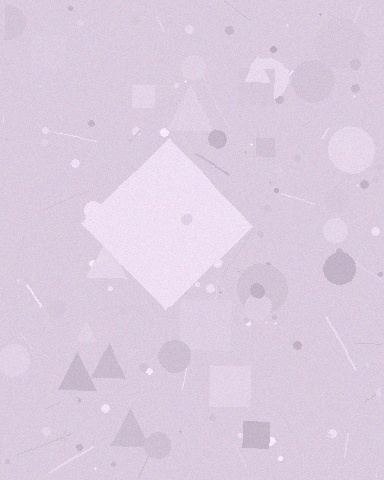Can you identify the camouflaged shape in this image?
The camouflaged shape is a diamond.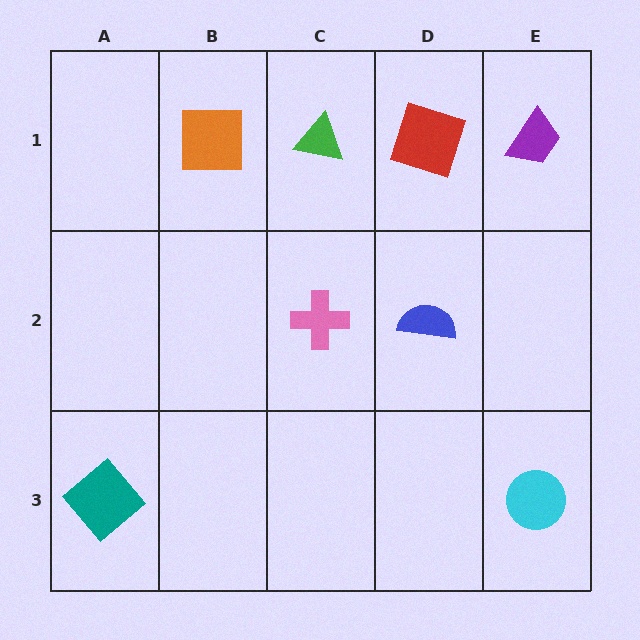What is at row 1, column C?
A green triangle.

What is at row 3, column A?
A teal diamond.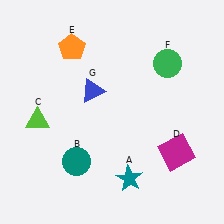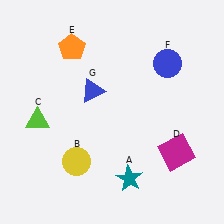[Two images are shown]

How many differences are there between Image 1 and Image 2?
There are 2 differences between the two images.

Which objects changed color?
B changed from teal to yellow. F changed from green to blue.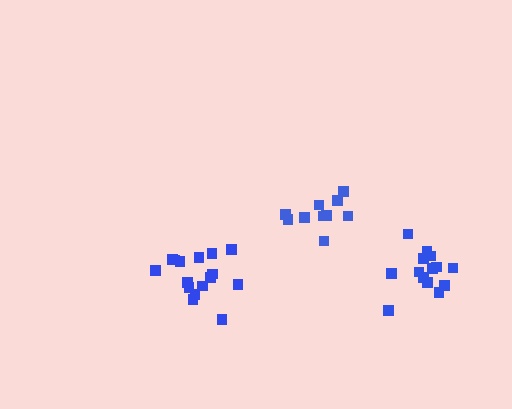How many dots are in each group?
Group 1: 16 dots, Group 2: 10 dots, Group 3: 14 dots (40 total).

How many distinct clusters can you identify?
There are 3 distinct clusters.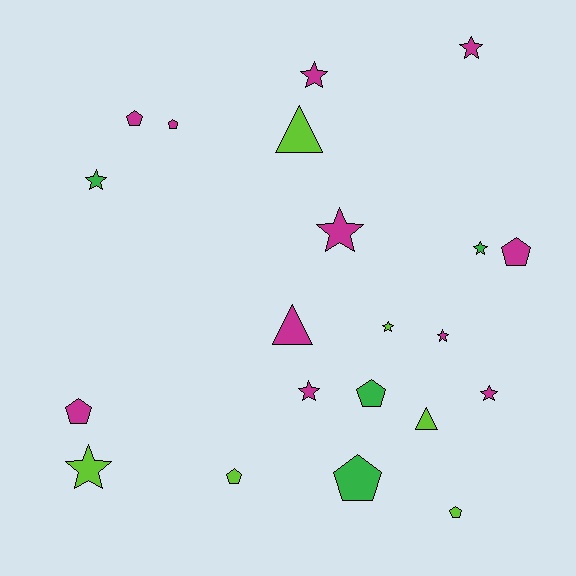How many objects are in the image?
There are 21 objects.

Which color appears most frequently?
Magenta, with 11 objects.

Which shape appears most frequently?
Star, with 10 objects.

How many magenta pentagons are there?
There are 4 magenta pentagons.